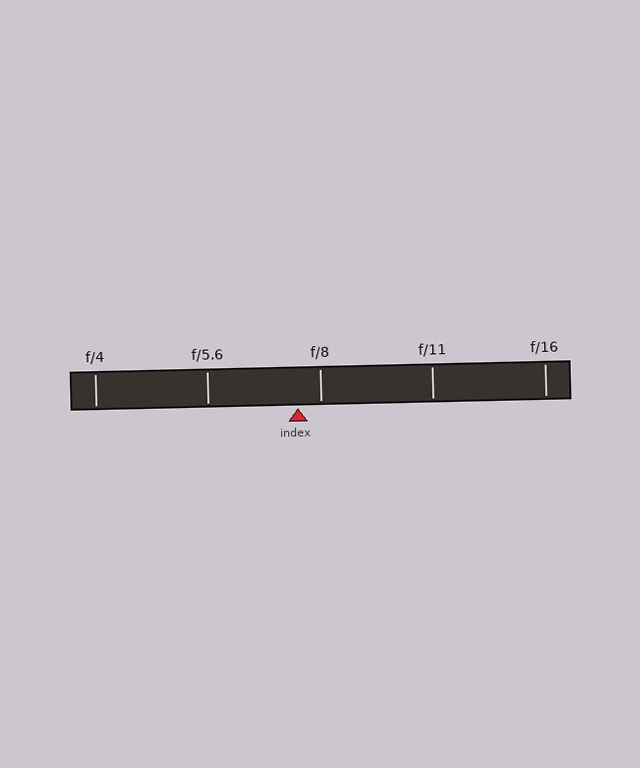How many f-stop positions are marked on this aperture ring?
There are 5 f-stop positions marked.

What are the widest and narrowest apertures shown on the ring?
The widest aperture shown is f/4 and the narrowest is f/16.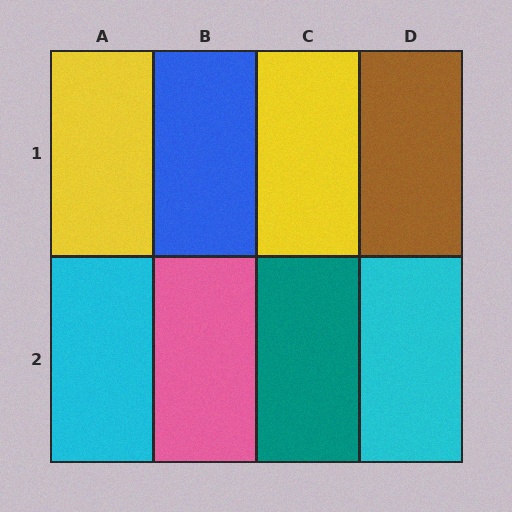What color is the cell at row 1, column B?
Blue.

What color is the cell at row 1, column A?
Yellow.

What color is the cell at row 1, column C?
Yellow.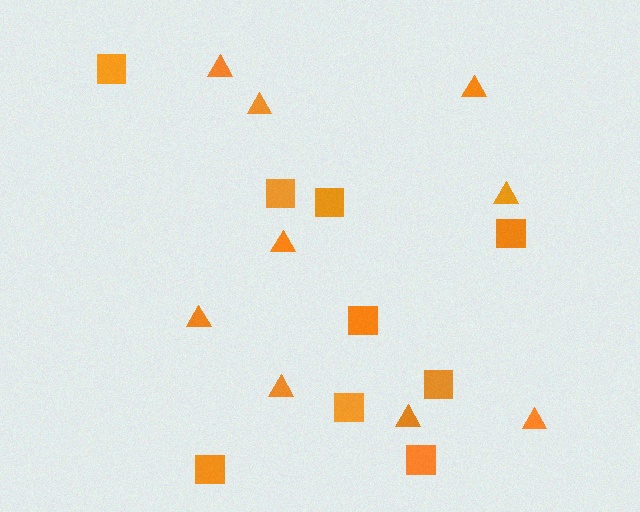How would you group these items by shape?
There are 2 groups: one group of squares (9) and one group of triangles (9).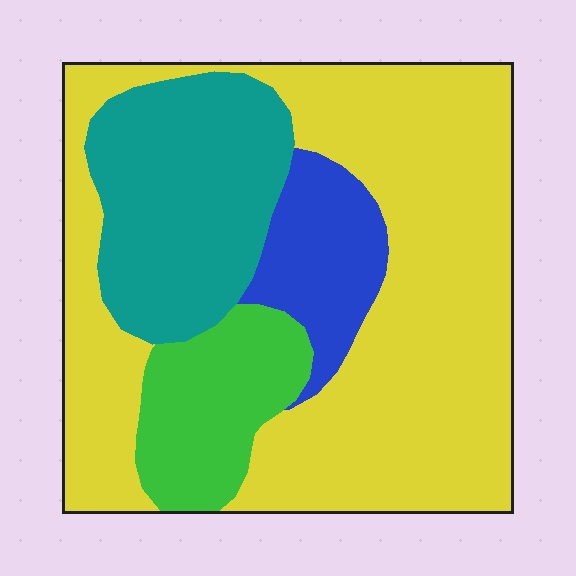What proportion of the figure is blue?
Blue covers 10% of the figure.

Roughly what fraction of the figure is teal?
Teal covers 21% of the figure.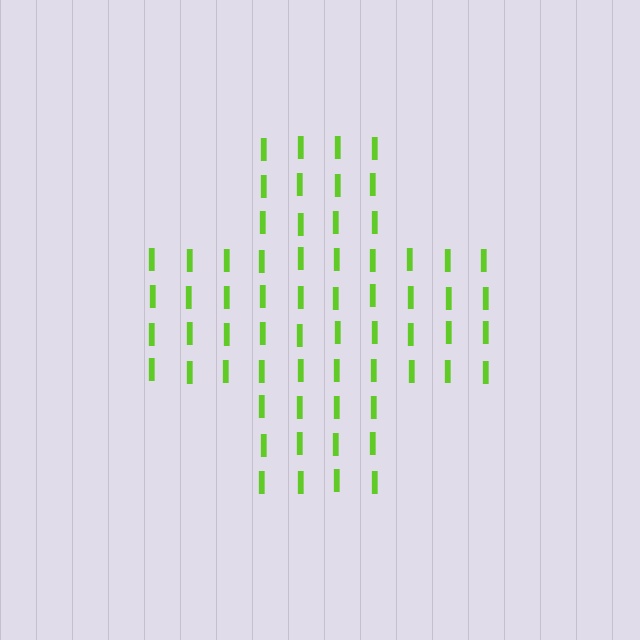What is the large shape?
The large shape is a cross.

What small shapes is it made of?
It is made of small letter I's.